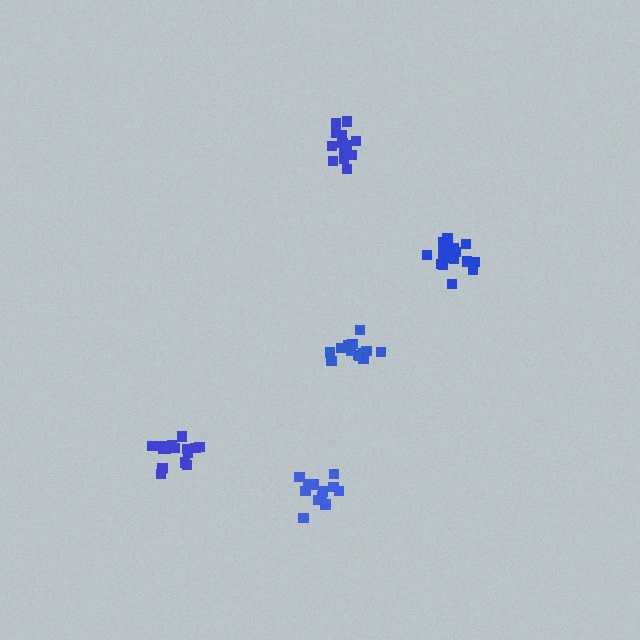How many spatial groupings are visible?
There are 5 spatial groupings.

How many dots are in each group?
Group 1: 17 dots, Group 2: 13 dots, Group 3: 12 dots, Group 4: 17 dots, Group 5: 15 dots (74 total).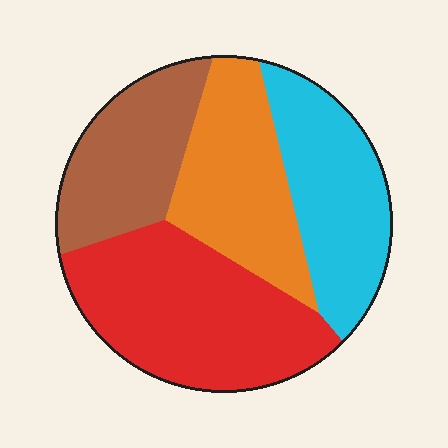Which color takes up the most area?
Red, at roughly 35%.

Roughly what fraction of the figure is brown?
Brown takes up about one fifth (1/5) of the figure.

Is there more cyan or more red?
Red.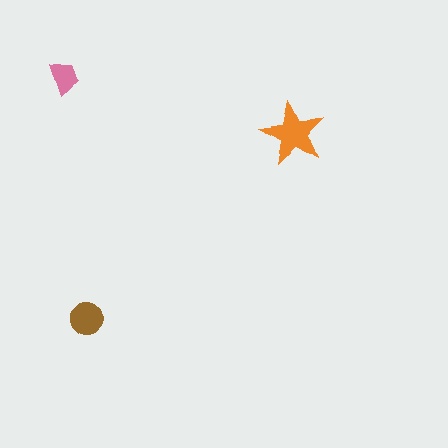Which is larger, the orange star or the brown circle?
The orange star.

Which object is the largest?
The orange star.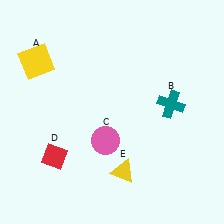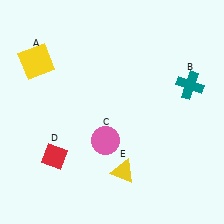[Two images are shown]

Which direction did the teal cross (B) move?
The teal cross (B) moved right.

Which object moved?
The teal cross (B) moved right.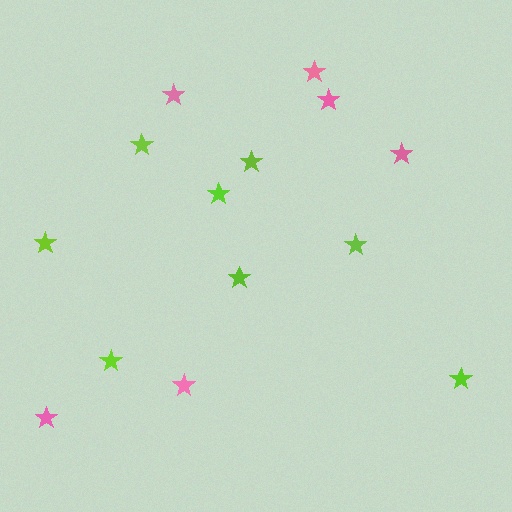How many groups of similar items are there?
There are 2 groups: one group of pink stars (6) and one group of lime stars (8).